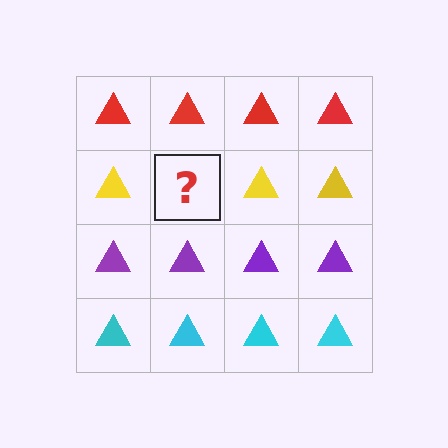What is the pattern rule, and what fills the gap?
The rule is that each row has a consistent color. The gap should be filled with a yellow triangle.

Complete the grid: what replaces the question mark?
The question mark should be replaced with a yellow triangle.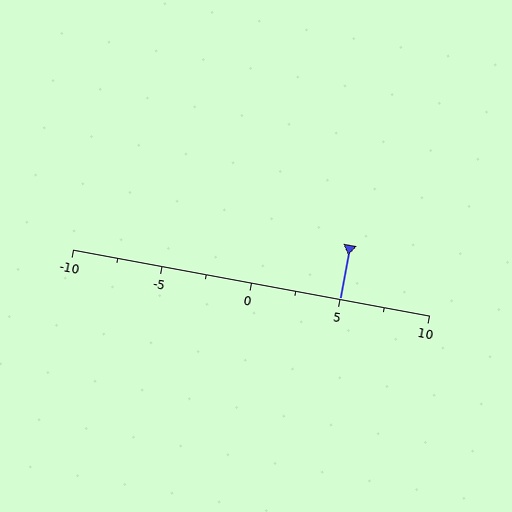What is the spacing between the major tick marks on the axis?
The major ticks are spaced 5 apart.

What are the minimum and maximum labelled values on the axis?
The axis runs from -10 to 10.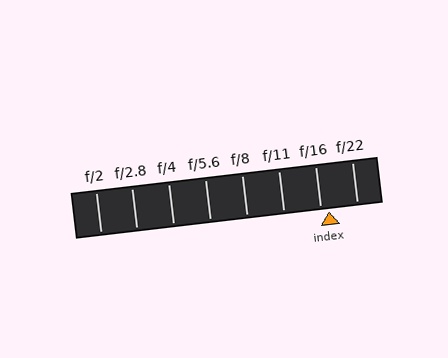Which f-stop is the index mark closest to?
The index mark is closest to f/16.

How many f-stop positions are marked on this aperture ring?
There are 8 f-stop positions marked.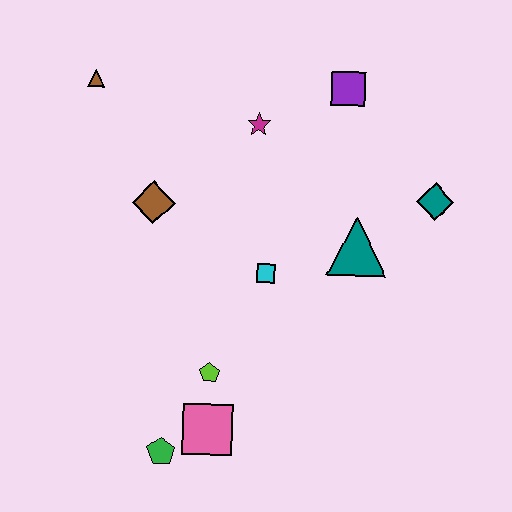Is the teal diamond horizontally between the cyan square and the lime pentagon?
No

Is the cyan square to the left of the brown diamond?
No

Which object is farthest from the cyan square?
The brown triangle is farthest from the cyan square.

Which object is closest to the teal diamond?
The teal triangle is closest to the teal diamond.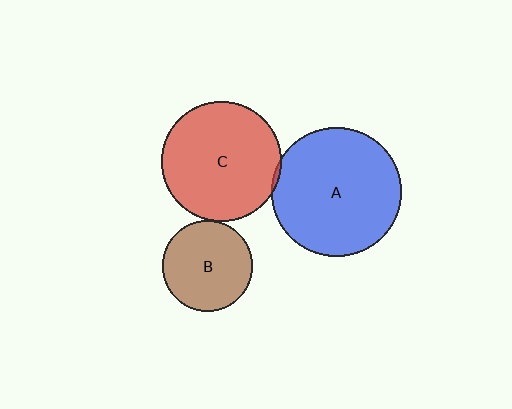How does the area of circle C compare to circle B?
Approximately 1.8 times.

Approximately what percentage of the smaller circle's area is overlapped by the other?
Approximately 5%.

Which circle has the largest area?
Circle A (blue).